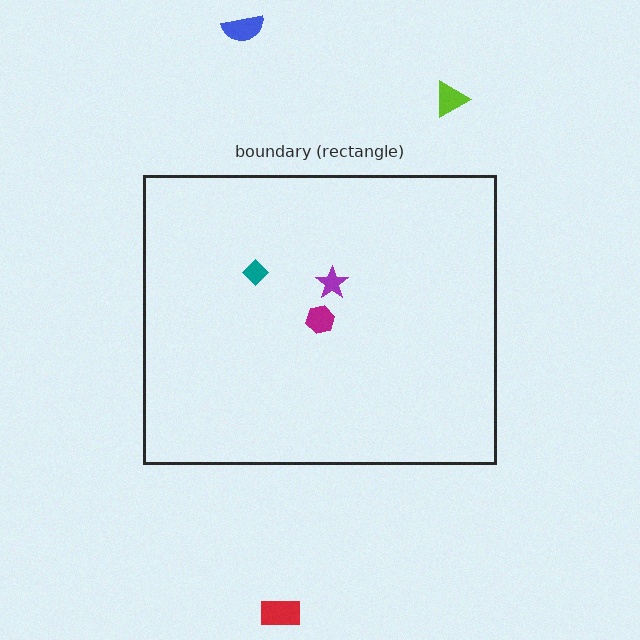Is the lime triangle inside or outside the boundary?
Outside.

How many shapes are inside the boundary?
3 inside, 3 outside.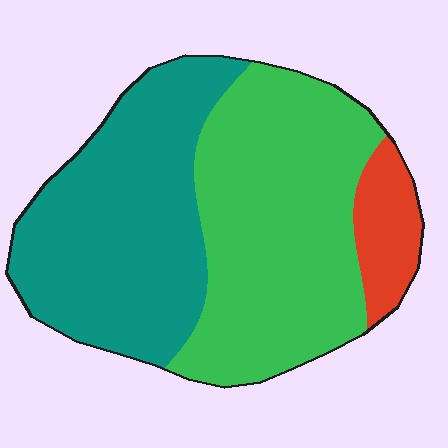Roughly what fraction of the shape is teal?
Teal takes up about two fifths (2/5) of the shape.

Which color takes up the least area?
Red, at roughly 10%.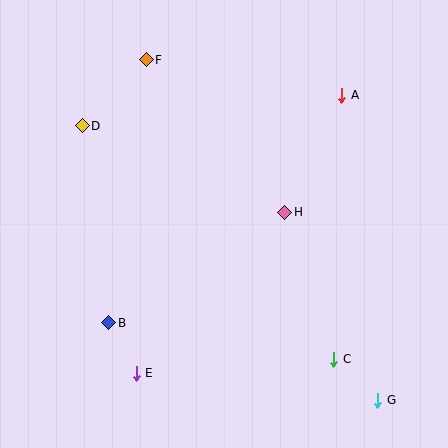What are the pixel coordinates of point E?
Point E is at (136, 373).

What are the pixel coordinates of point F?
Point F is at (146, 60).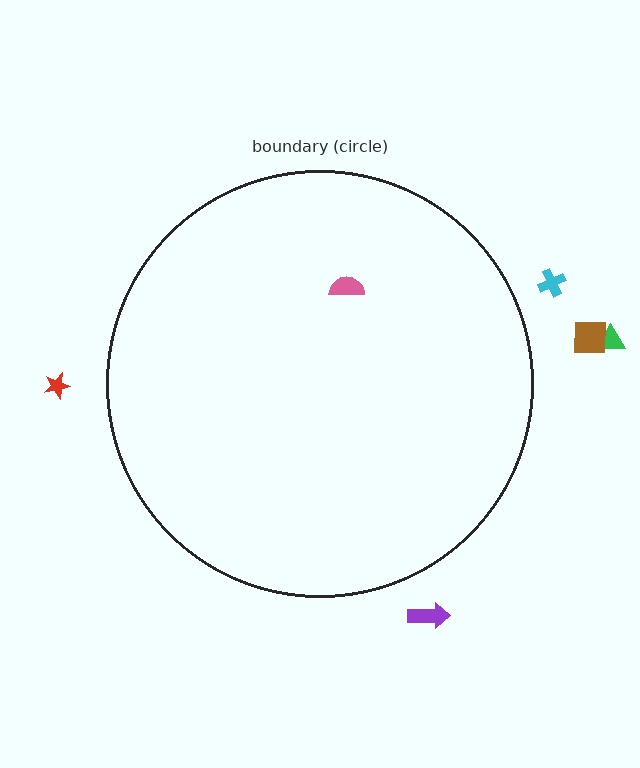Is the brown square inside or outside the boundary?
Outside.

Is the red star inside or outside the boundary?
Outside.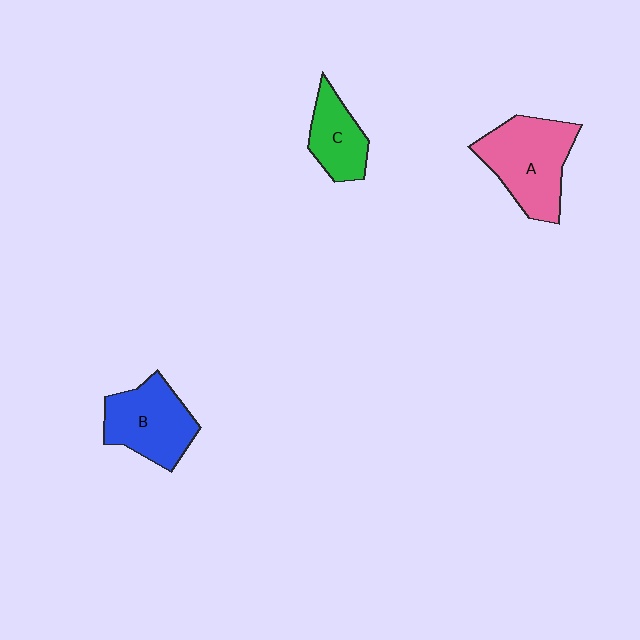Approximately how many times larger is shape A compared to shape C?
Approximately 1.7 times.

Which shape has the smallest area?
Shape C (green).